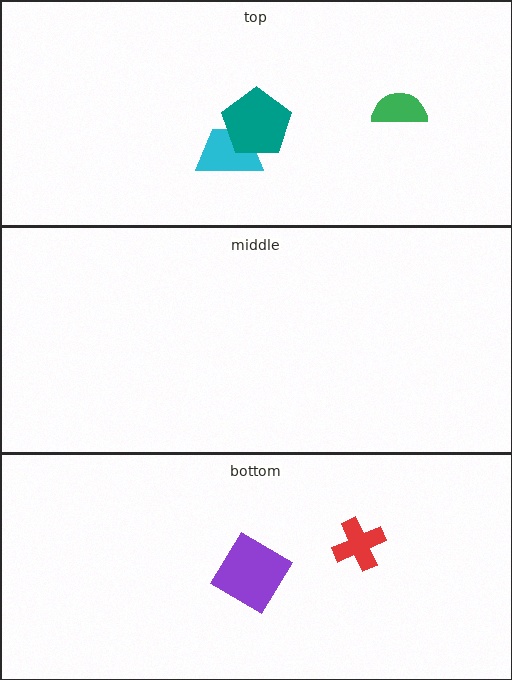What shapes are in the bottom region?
The red cross, the purple diamond.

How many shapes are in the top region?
3.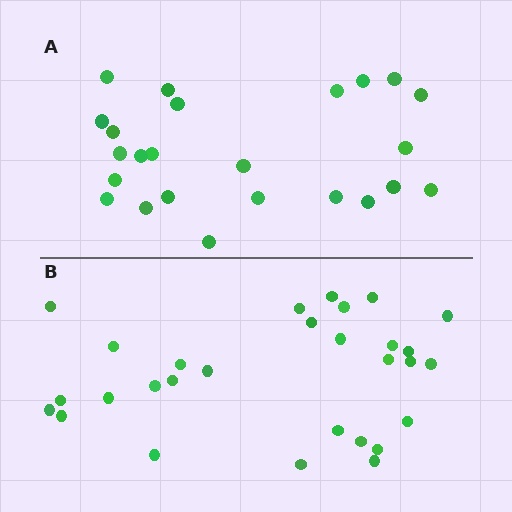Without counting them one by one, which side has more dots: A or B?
Region B (the bottom region) has more dots.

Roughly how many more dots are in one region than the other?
Region B has about 5 more dots than region A.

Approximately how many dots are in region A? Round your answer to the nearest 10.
About 20 dots. (The exact count is 24, which rounds to 20.)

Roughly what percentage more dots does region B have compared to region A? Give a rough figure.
About 20% more.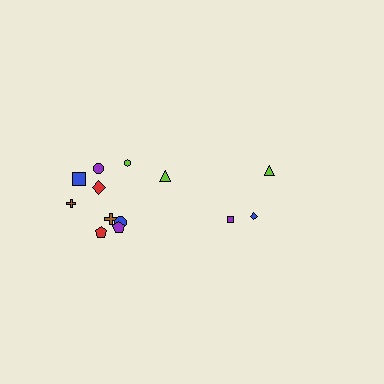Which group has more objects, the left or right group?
The left group.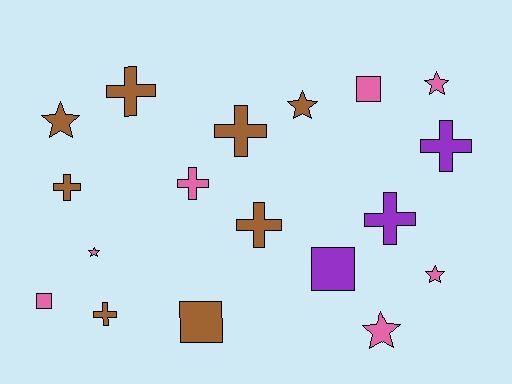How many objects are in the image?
There are 18 objects.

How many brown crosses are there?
There are 5 brown crosses.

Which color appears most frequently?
Brown, with 8 objects.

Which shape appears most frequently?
Cross, with 8 objects.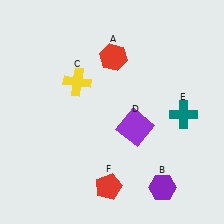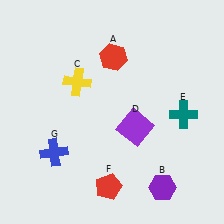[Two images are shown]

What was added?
A blue cross (G) was added in Image 2.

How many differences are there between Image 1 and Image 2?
There is 1 difference between the two images.